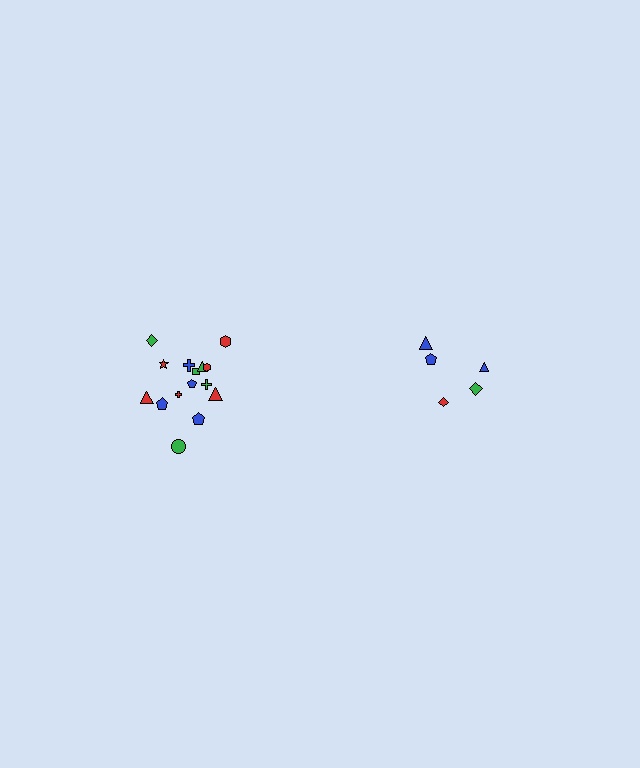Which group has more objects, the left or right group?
The left group.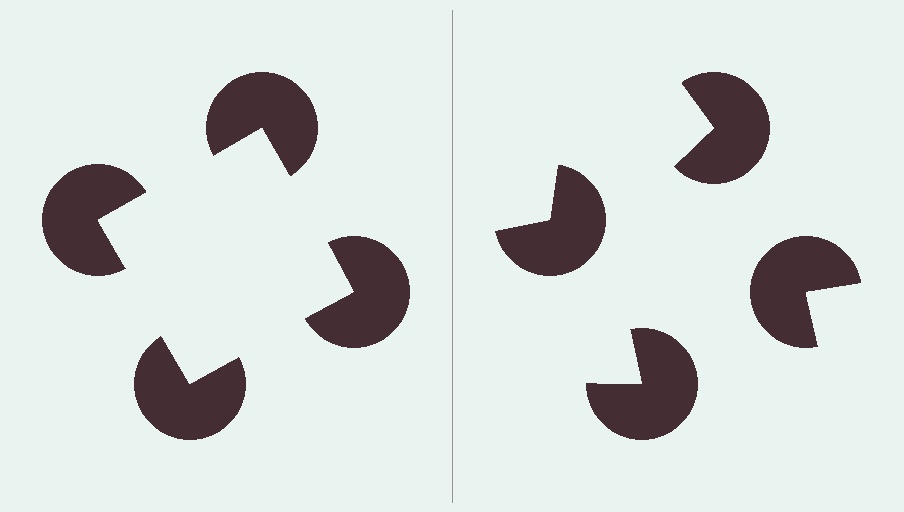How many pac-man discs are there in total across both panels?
8 — 4 on each side.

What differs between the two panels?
The pac-man discs are positioned identically on both sides; only the wedge orientations differ. On the left they align to a square; on the right they are misaligned.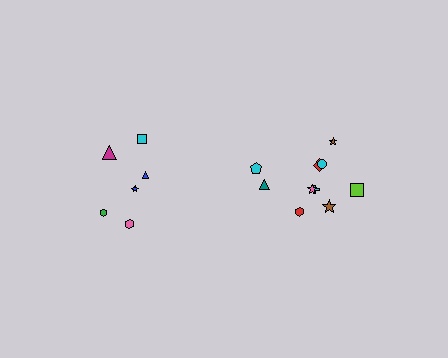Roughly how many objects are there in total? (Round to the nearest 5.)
Roughly 15 objects in total.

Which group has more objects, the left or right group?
The right group.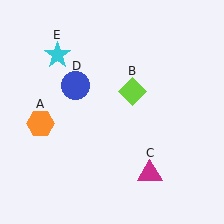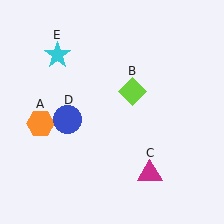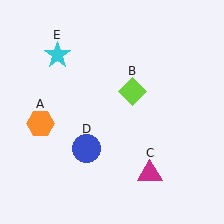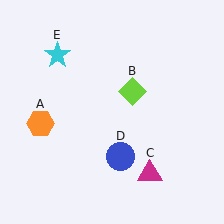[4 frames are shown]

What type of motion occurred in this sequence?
The blue circle (object D) rotated counterclockwise around the center of the scene.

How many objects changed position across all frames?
1 object changed position: blue circle (object D).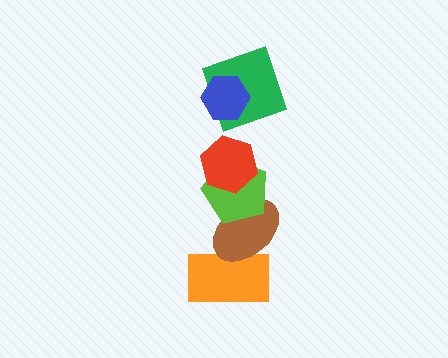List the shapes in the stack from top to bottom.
From top to bottom: the blue hexagon, the green square, the red hexagon, the lime pentagon, the brown ellipse, the orange rectangle.